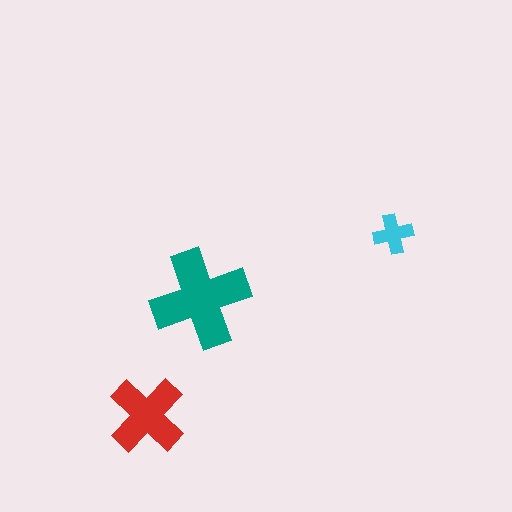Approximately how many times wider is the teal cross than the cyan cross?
About 2.5 times wider.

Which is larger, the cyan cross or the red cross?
The red one.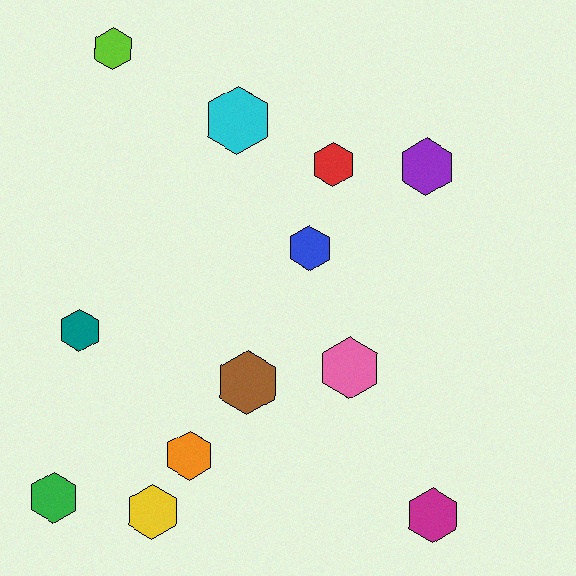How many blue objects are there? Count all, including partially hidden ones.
There is 1 blue object.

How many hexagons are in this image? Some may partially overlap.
There are 12 hexagons.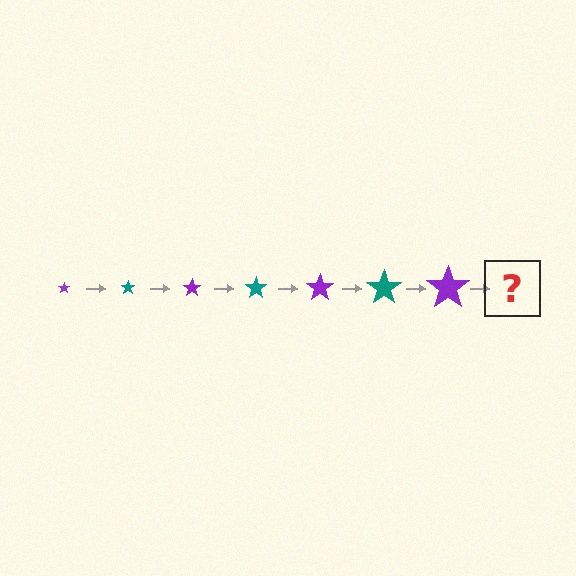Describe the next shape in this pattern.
It should be a teal star, larger than the previous one.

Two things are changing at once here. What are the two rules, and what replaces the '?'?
The two rules are that the star grows larger each step and the color cycles through purple and teal. The '?' should be a teal star, larger than the previous one.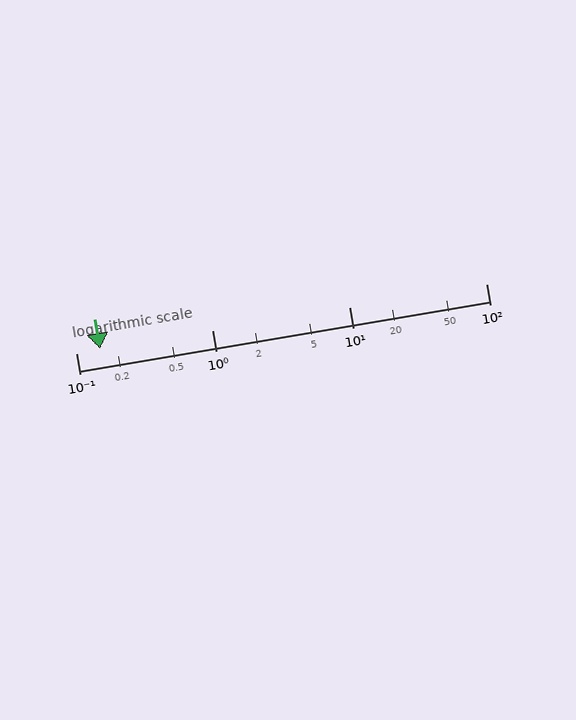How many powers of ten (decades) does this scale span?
The scale spans 3 decades, from 0.1 to 100.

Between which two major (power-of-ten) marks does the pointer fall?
The pointer is between 0.1 and 1.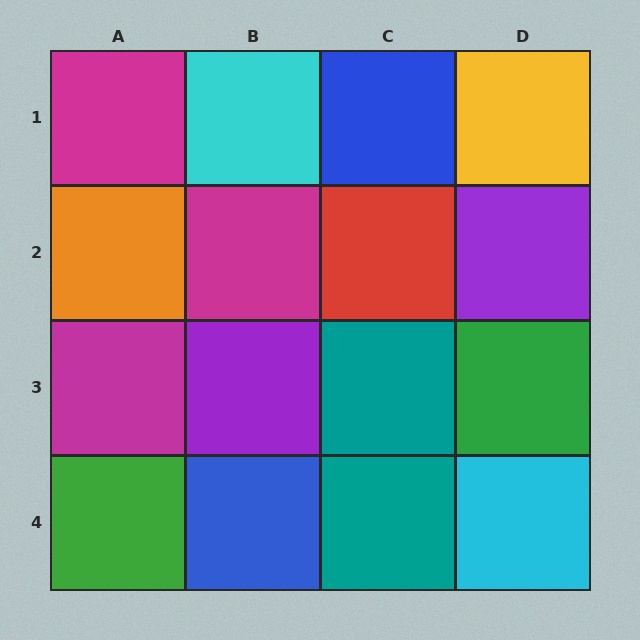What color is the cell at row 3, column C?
Teal.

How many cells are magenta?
3 cells are magenta.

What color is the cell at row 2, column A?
Orange.